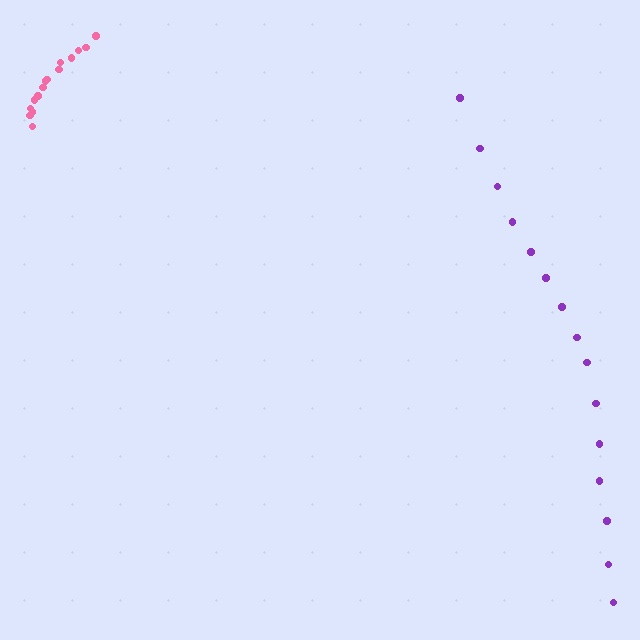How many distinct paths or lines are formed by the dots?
There are 2 distinct paths.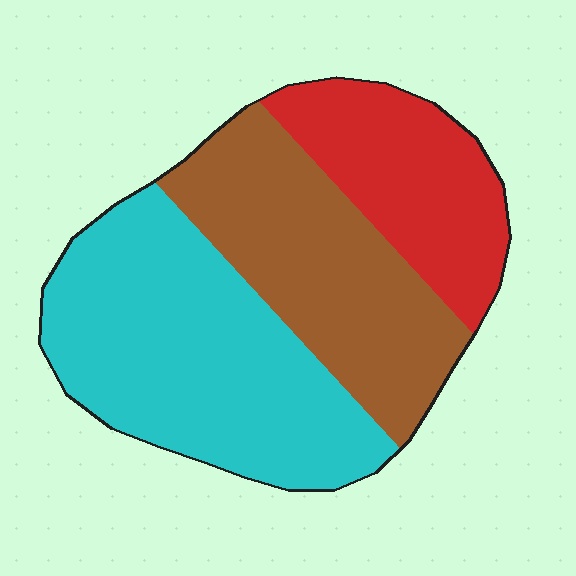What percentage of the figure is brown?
Brown covers 33% of the figure.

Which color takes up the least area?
Red, at roughly 25%.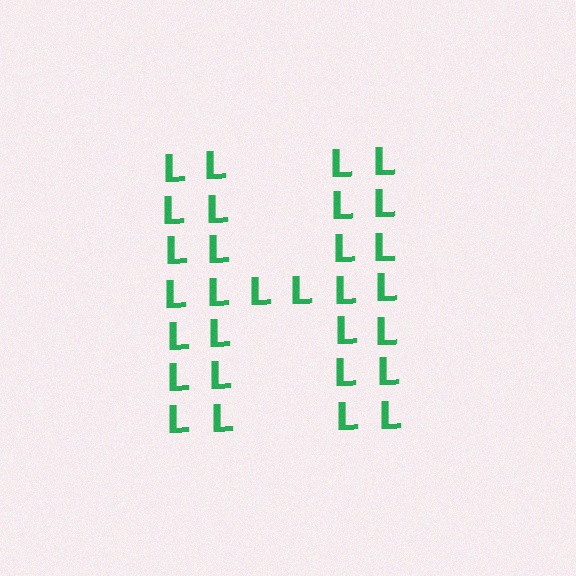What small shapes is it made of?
It is made of small letter L's.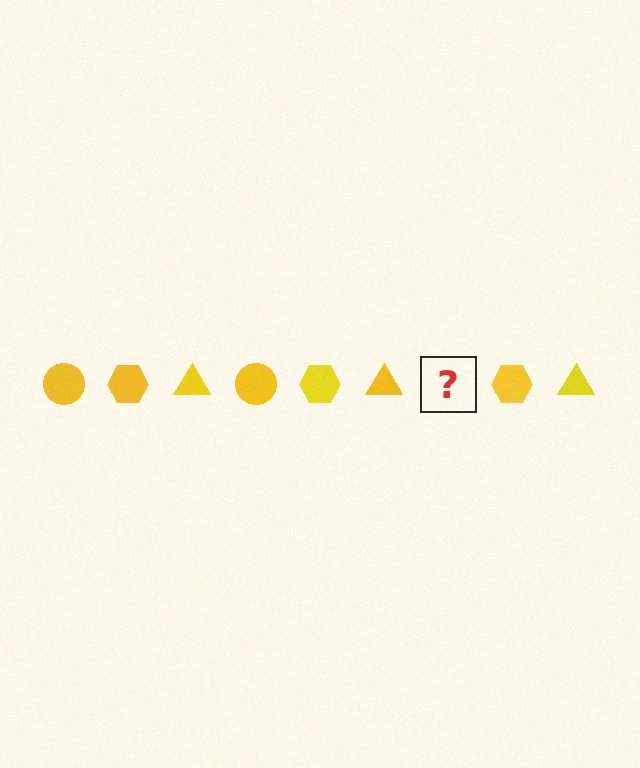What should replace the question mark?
The question mark should be replaced with a yellow circle.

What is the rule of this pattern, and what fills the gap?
The rule is that the pattern cycles through circle, hexagon, triangle shapes in yellow. The gap should be filled with a yellow circle.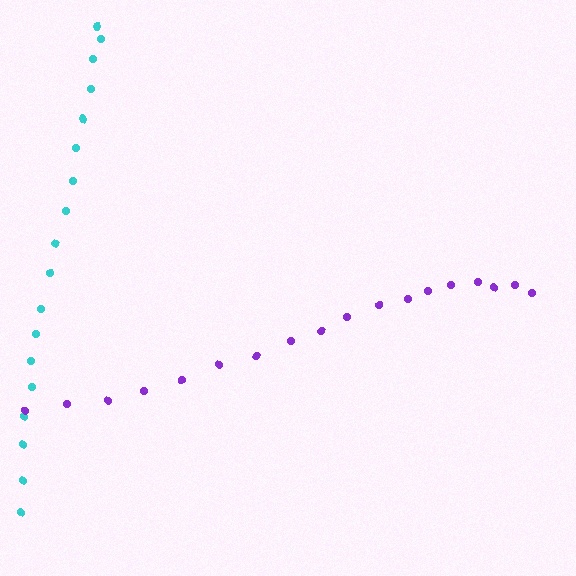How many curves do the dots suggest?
There are 2 distinct paths.